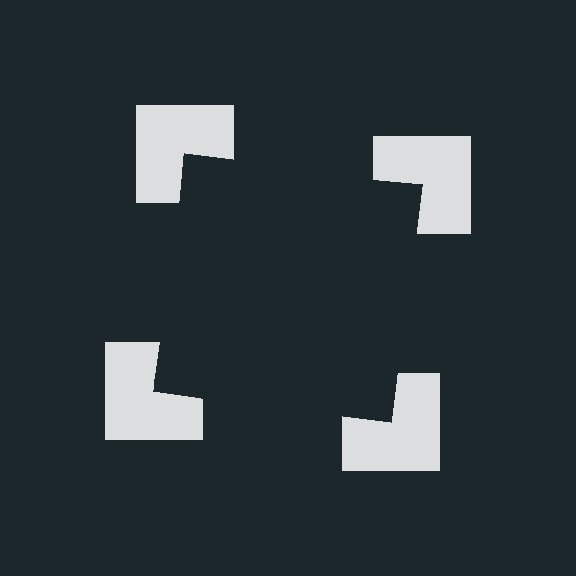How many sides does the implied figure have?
4 sides.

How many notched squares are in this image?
There are 4 — one at each vertex of the illusory square.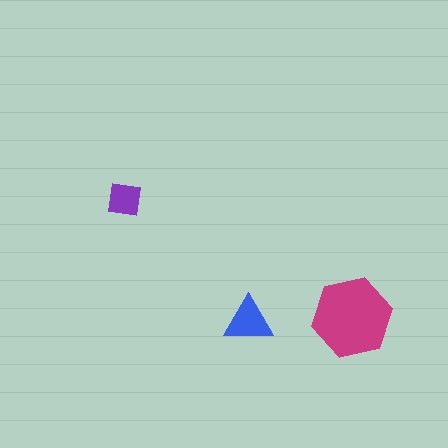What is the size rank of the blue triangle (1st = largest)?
2nd.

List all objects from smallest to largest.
The purple square, the blue triangle, the magenta hexagon.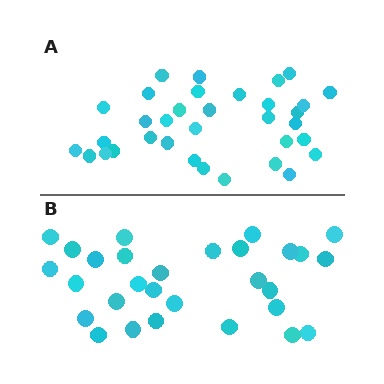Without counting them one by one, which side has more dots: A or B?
Region A (the top region) has more dots.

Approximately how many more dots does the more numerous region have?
Region A has about 5 more dots than region B.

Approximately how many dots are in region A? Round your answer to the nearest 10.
About 30 dots. (The exact count is 34, which rounds to 30.)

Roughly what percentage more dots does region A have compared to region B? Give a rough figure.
About 15% more.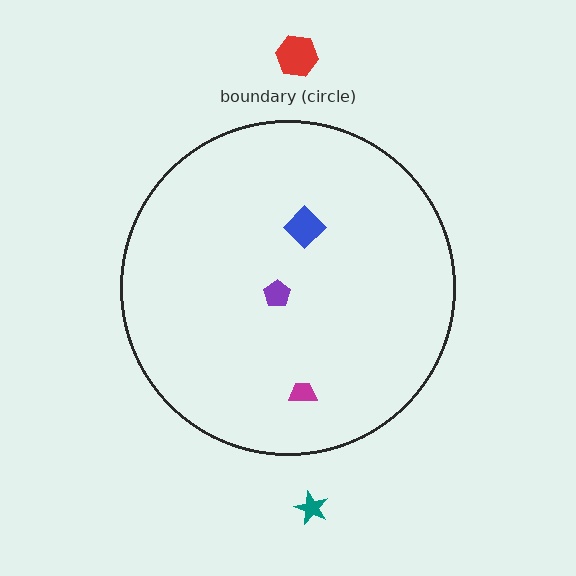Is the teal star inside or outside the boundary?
Outside.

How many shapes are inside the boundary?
3 inside, 2 outside.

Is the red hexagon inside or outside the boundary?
Outside.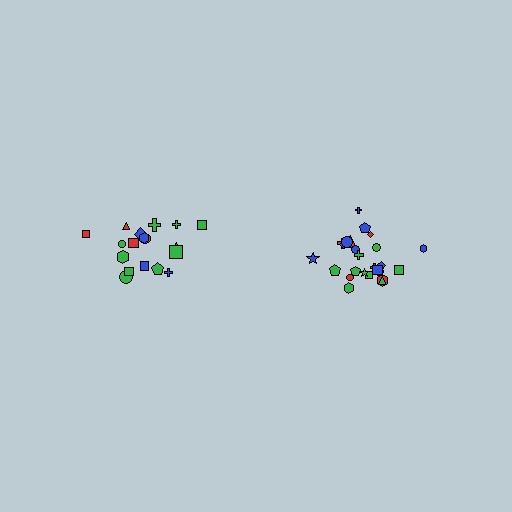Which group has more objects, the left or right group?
The right group.